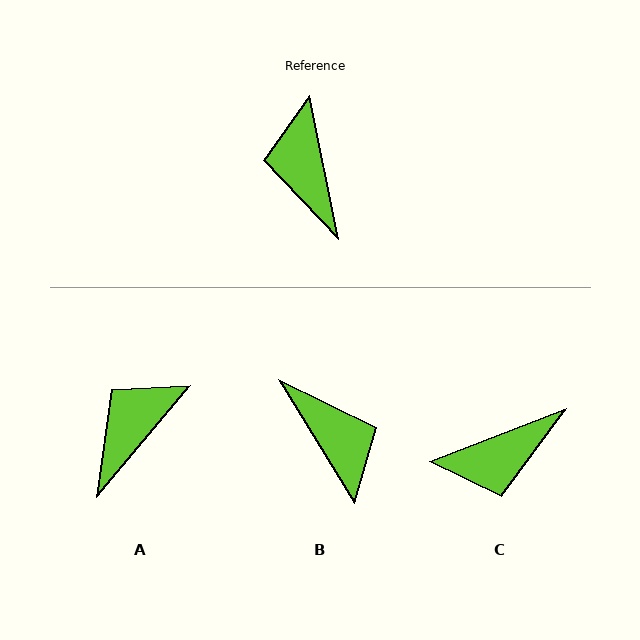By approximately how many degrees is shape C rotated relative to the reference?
Approximately 100 degrees counter-clockwise.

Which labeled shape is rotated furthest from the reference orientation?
B, about 160 degrees away.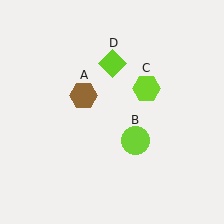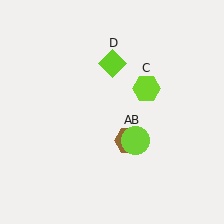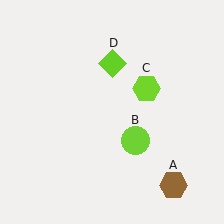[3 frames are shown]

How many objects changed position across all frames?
1 object changed position: brown hexagon (object A).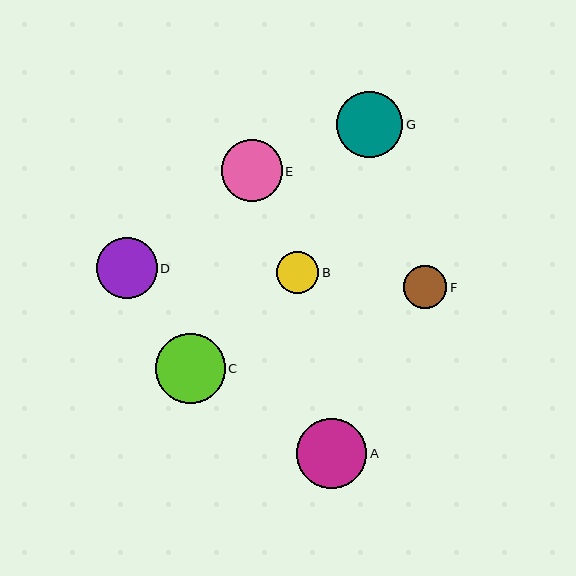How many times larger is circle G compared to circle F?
Circle G is approximately 1.6 times the size of circle F.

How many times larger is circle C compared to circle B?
Circle C is approximately 1.7 times the size of circle B.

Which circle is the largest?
Circle A is the largest with a size of approximately 70 pixels.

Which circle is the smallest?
Circle B is the smallest with a size of approximately 42 pixels.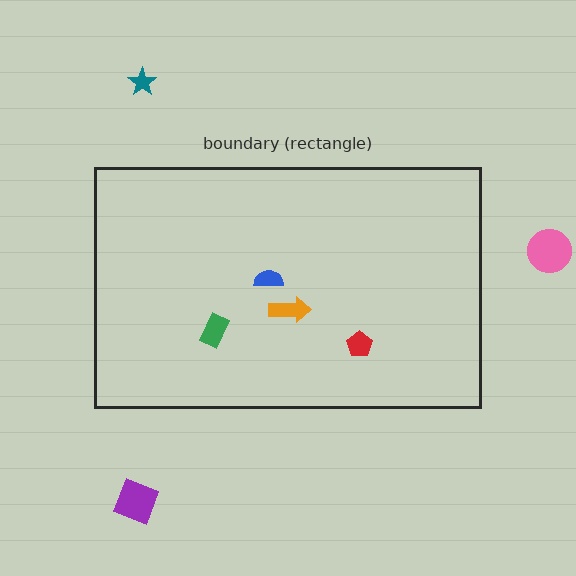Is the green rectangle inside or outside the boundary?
Inside.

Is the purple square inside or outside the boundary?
Outside.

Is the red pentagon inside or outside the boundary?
Inside.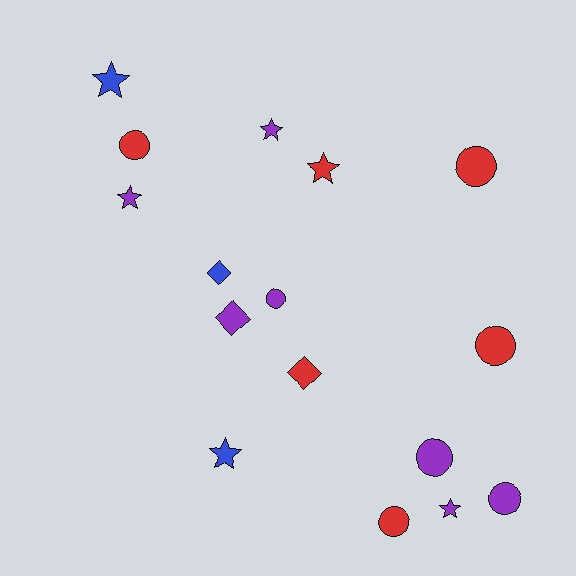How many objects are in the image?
There are 16 objects.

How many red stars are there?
There is 1 red star.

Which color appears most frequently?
Purple, with 7 objects.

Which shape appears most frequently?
Circle, with 7 objects.